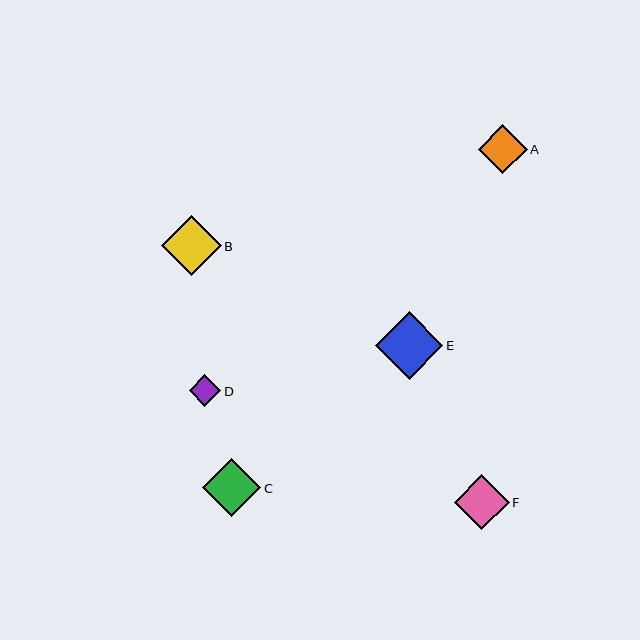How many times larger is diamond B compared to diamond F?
Diamond B is approximately 1.1 times the size of diamond F.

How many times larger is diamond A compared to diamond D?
Diamond A is approximately 1.6 times the size of diamond D.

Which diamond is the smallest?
Diamond D is the smallest with a size of approximately 32 pixels.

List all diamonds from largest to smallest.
From largest to smallest: E, B, C, F, A, D.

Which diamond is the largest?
Diamond E is the largest with a size of approximately 68 pixels.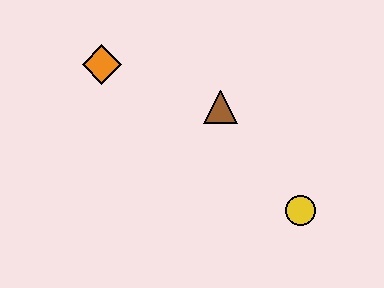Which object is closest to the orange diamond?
The brown triangle is closest to the orange diamond.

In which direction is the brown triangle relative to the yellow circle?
The brown triangle is above the yellow circle.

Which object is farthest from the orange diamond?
The yellow circle is farthest from the orange diamond.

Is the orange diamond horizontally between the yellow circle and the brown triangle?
No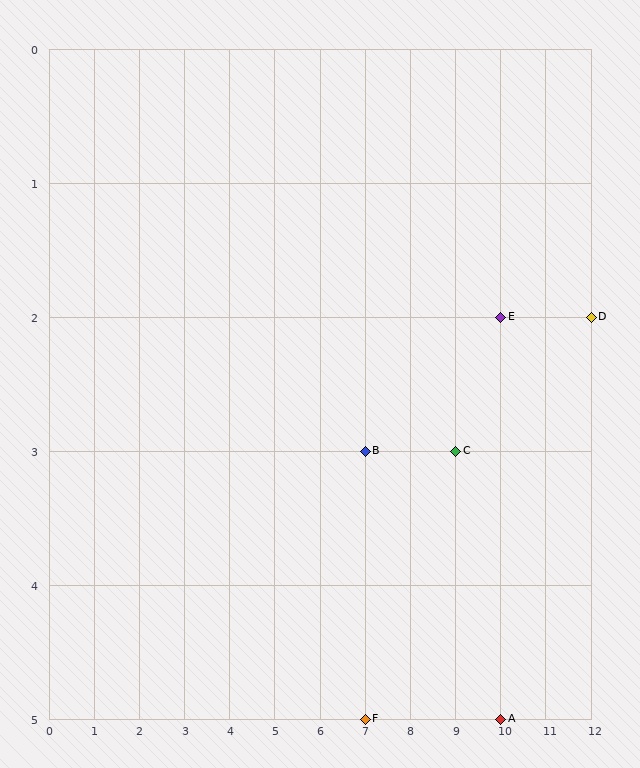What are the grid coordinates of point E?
Point E is at grid coordinates (10, 2).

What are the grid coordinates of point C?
Point C is at grid coordinates (9, 3).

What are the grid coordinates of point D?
Point D is at grid coordinates (12, 2).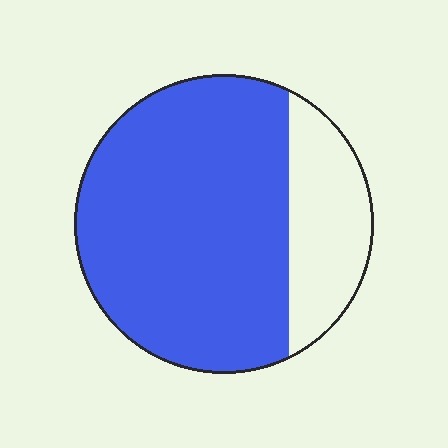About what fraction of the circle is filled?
About three quarters (3/4).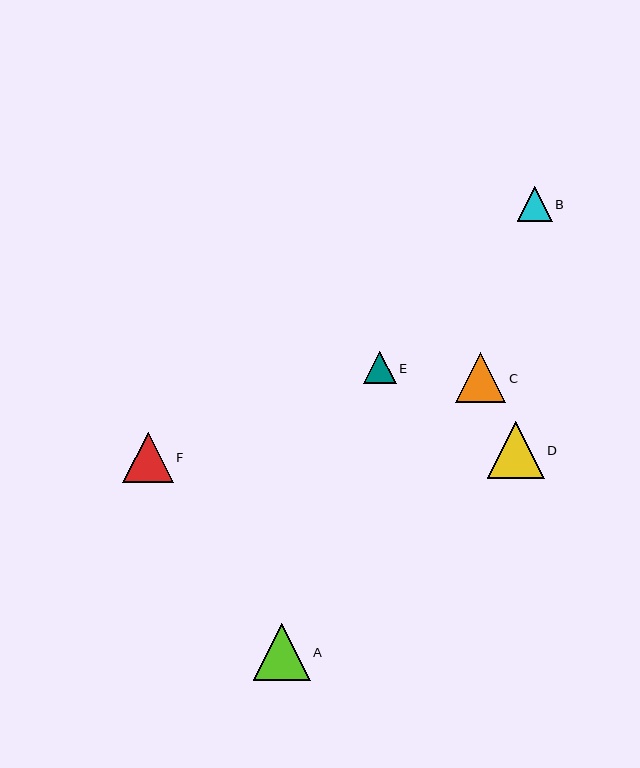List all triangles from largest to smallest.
From largest to smallest: A, D, C, F, B, E.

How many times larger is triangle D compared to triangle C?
Triangle D is approximately 1.1 times the size of triangle C.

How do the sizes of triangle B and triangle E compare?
Triangle B and triangle E are approximately the same size.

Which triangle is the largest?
Triangle A is the largest with a size of approximately 57 pixels.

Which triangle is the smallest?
Triangle E is the smallest with a size of approximately 32 pixels.